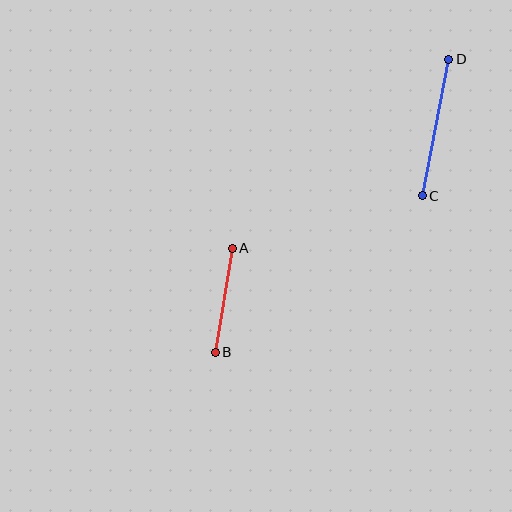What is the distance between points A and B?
The distance is approximately 106 pixels.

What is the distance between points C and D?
The distance is approximately 139 pixels.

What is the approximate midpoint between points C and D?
The midpoint is at approximately (435, 127) pixels.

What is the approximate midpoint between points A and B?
The midpoint is at approximately (224, 300) pixels.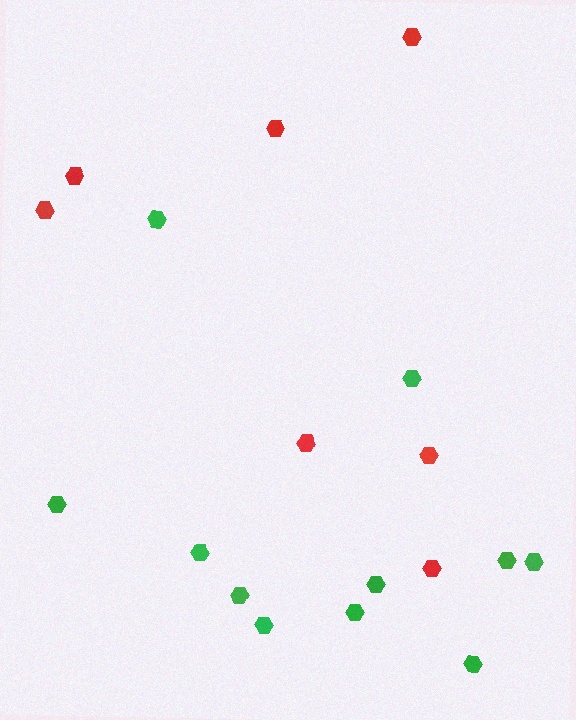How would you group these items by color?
There are 2 groups: one group of red hexagons (7) and one group of green hexagons (11).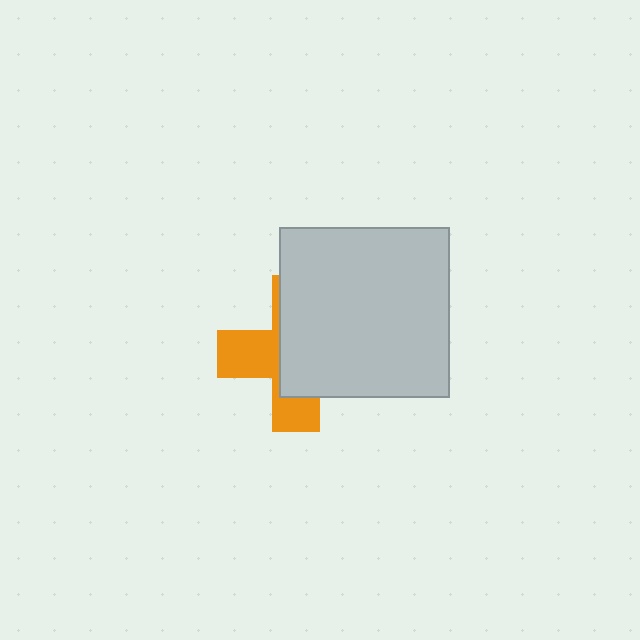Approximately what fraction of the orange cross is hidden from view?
Roughly 59% of the orange cross is hidden behind the light gray square.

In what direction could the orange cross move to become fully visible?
The orange cross could move left. That would shift it out from behind the light gray square entirely.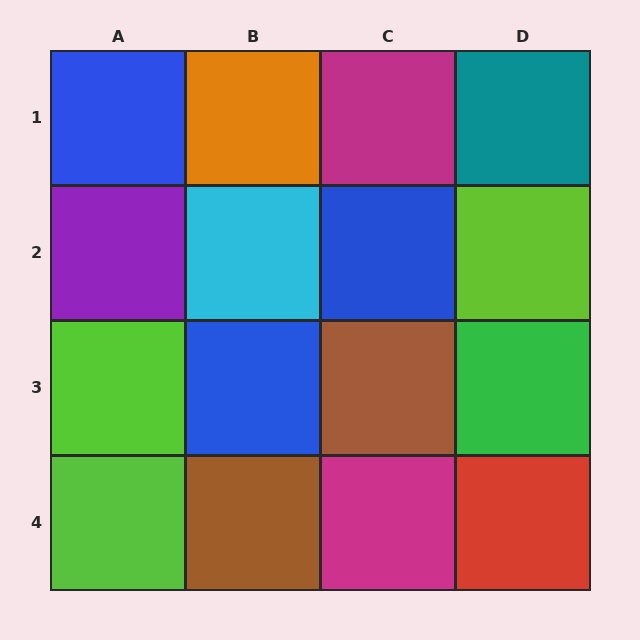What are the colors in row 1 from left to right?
Blue, orange, magenta, teal.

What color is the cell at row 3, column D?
Green.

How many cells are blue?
3 cells are blue.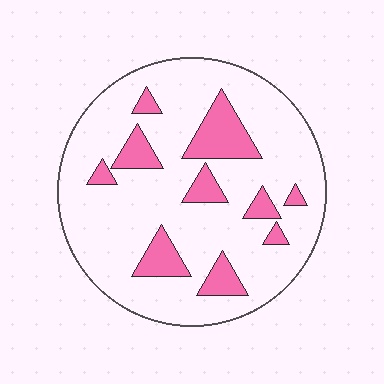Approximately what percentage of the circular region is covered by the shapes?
Approximately 20%.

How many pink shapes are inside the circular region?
10.